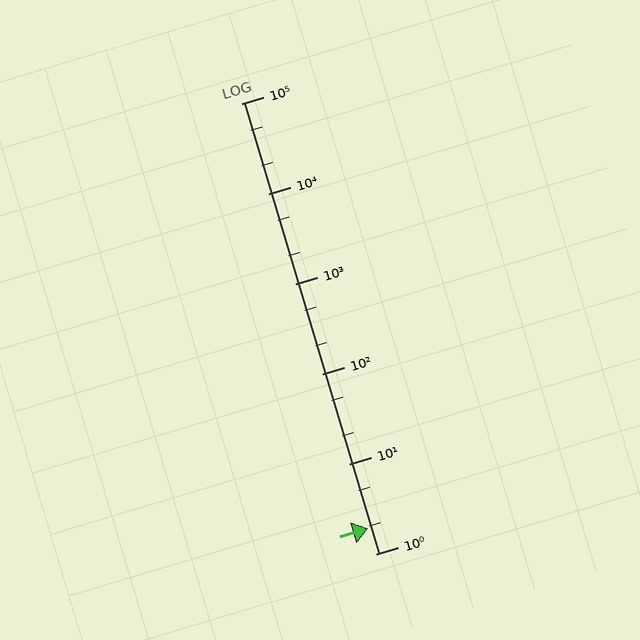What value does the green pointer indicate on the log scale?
The pointer indicates approximately 1.9.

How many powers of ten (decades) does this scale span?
The scale spans 5 decades, from 1 to 100000.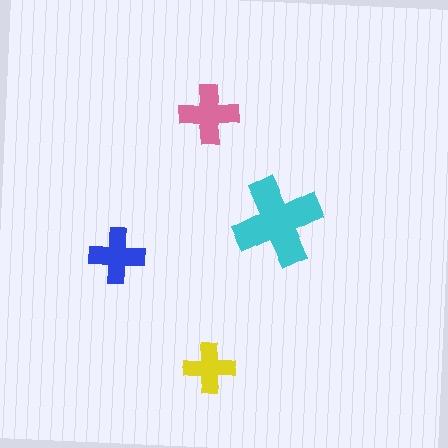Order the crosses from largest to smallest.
the cyan one, the pink one, the blue one, the yellow one.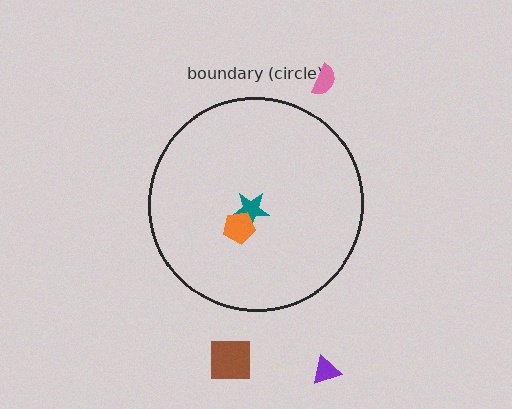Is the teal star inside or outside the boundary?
Inside.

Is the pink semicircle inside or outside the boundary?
Outside.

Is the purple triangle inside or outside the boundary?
Outside.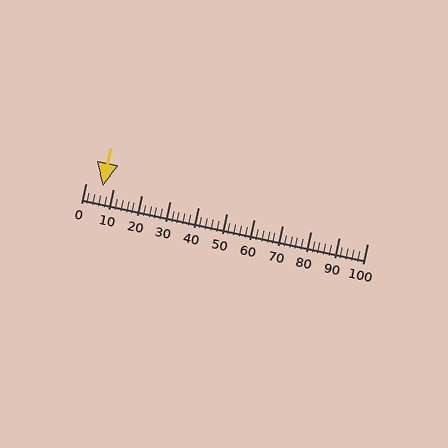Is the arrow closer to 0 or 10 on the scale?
The arrow is closer to 10.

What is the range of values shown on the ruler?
The ruler shows values from 0 to 100.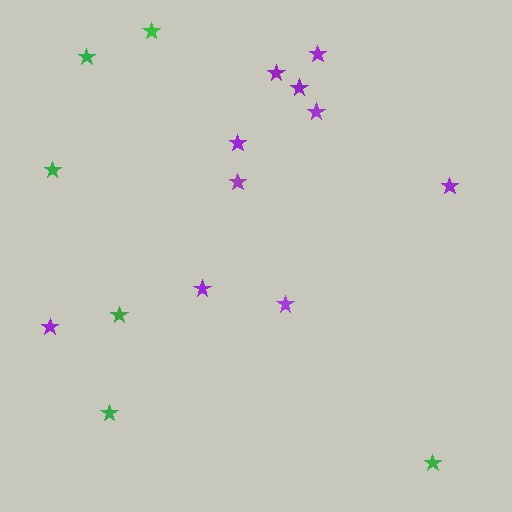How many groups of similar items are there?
There are 2 groups: one group of green stars (6) and one group of purple stars (10).